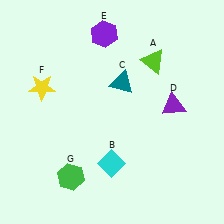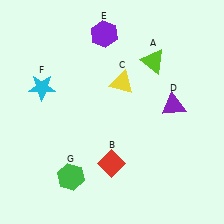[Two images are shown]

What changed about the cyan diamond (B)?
In Image 1, B is cyan. In Image 2, it changed to red.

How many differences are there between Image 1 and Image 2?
There are 3 differences between the two images.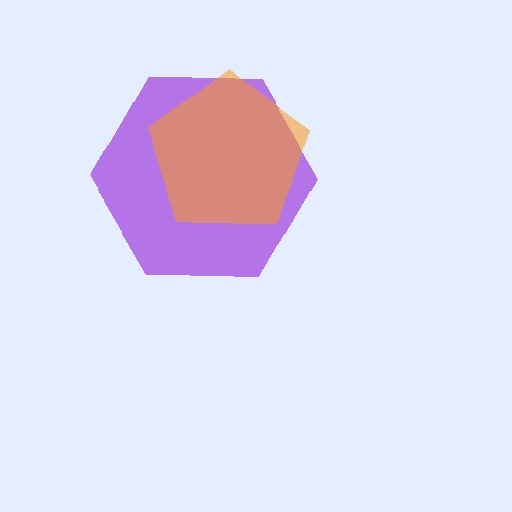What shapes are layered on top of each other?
The layered shapes are: a purple hexagon, an orange pentagon.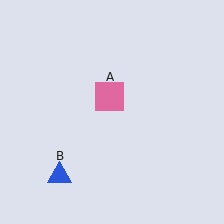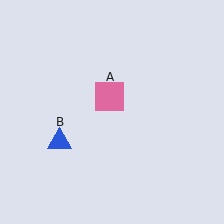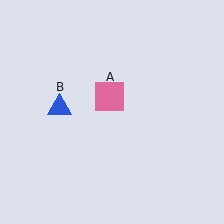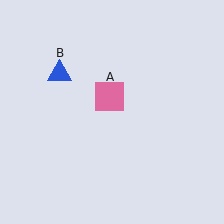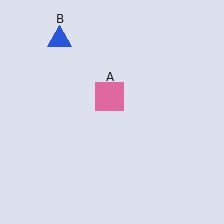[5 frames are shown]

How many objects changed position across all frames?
1 object changed position: blue triangle (object B).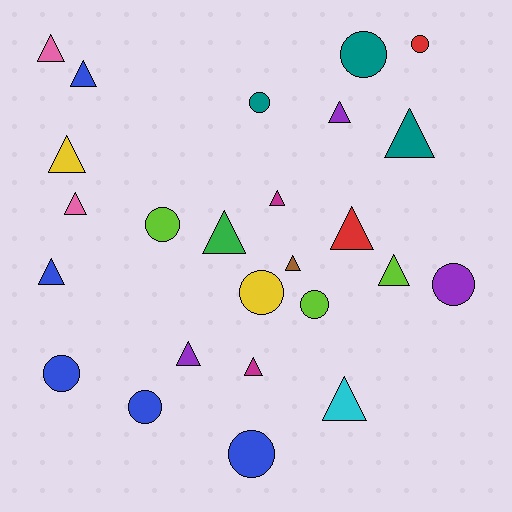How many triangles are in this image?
There are 15 triangles.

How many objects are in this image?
There are 25 objects.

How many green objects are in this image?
There is 1 green object.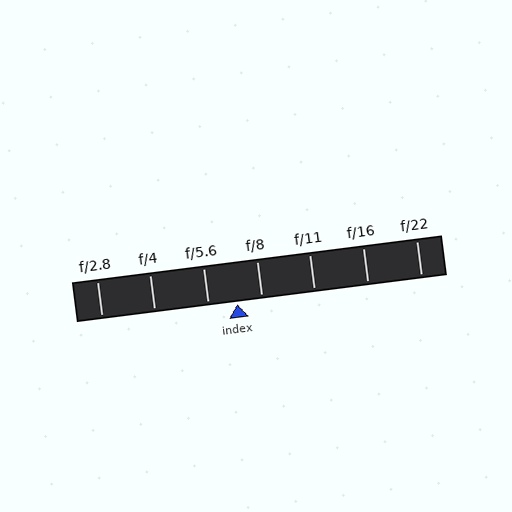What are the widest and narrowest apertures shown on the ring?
The widest aperture shown is f/2.8 and the narrowest is f/22.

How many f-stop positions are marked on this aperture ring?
There are 7 f-stop positions marked.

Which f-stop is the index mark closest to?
The index mark is closest to f/8.